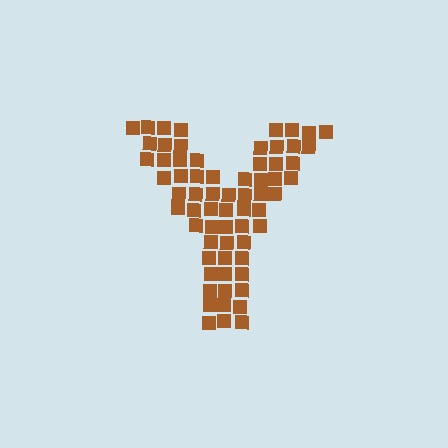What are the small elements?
The small elements are squares.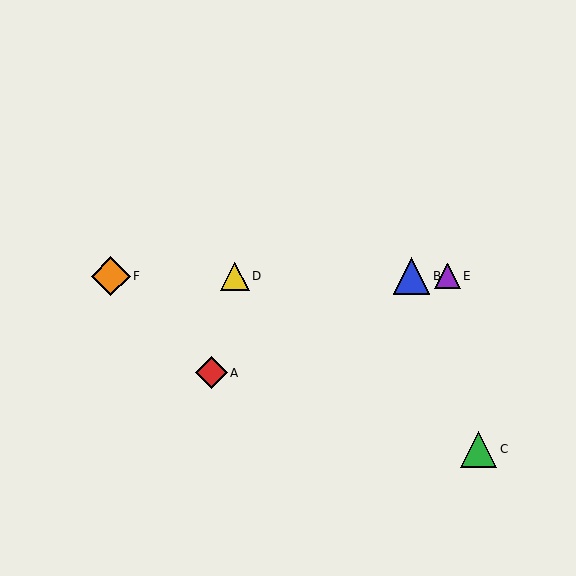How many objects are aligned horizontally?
4 objects (B, D, E, F) are aligned horizontally.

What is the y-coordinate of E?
Object E is at y≈276.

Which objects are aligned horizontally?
Objects B, D, E, F are aligned horizontally.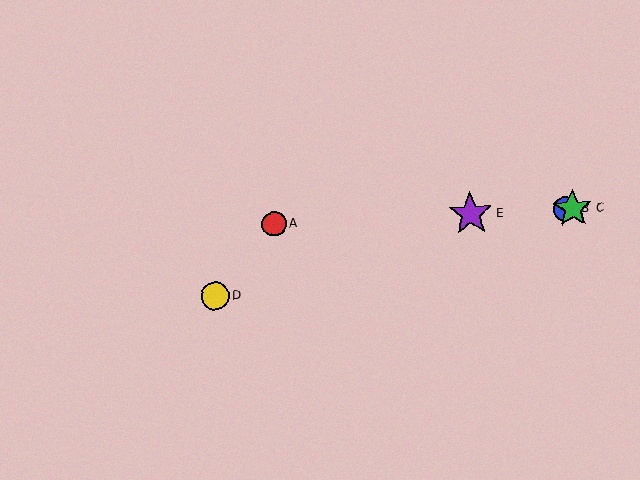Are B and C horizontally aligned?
Yes, both are at y≈209.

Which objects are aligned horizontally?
Objects A, B, C, E are aligned horizontally.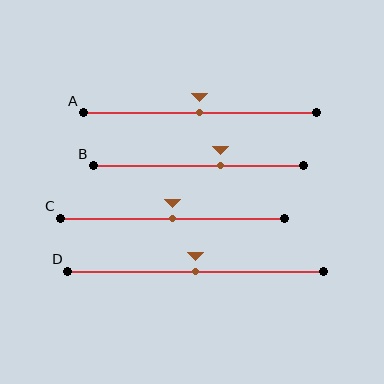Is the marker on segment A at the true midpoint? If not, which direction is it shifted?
Yes, the marker on segment A is at the true midpoint.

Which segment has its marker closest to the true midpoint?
Segment A has its marker closest to the true midpoint.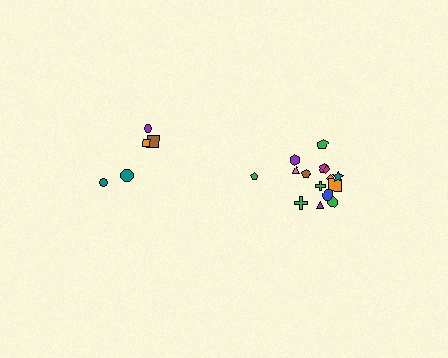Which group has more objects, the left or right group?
The right group.